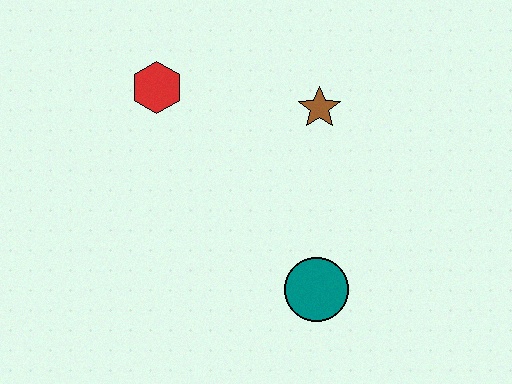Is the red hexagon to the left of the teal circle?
Yes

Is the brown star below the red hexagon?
Yes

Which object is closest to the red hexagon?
The brown star is closest to the red hexagon.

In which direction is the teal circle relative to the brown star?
The teal circle is below the brown star.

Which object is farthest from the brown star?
The teal circle is farthest from the brown star.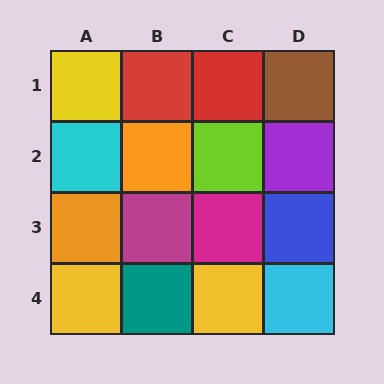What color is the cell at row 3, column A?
Orange.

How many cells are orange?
2 cells are orange.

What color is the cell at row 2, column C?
Lime.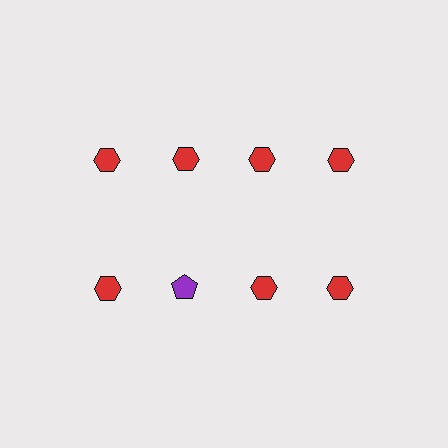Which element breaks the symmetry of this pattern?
The purple pentagon in the second row, second from left column breaks the symmetry. All other shapes are red hexagons.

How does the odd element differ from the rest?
It differs in both color (purple instead of red) and shape (pentagon instead of hexagon).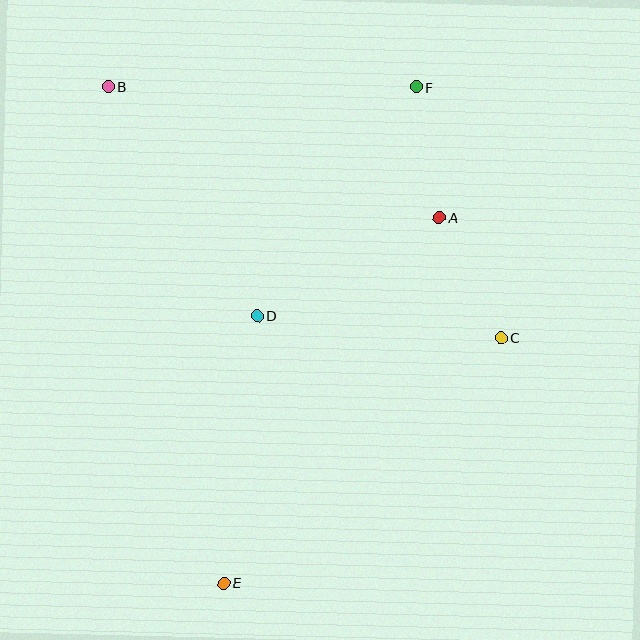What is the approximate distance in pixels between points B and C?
The distance between B and C is approximately 466 pixels.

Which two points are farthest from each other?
Points E and F are farthest from each other.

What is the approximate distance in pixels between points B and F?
The distance between B and F is approximately 308 pixels.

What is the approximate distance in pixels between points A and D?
The distance between A and D is approximately 207 pixels.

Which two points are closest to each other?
Points A and F are closest to each other.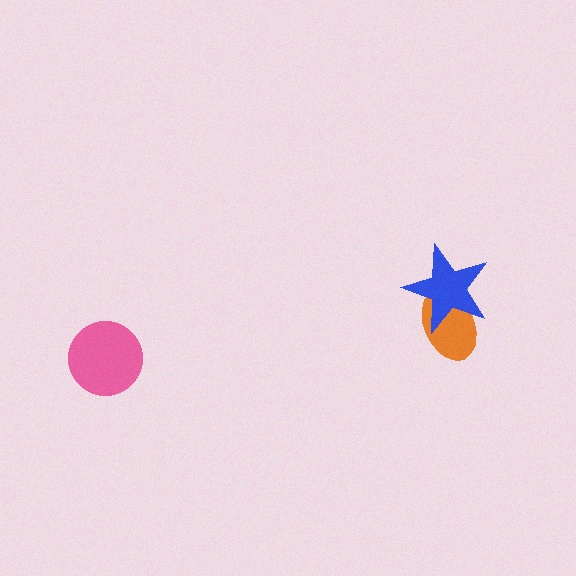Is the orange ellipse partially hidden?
Yes, it is partially covered by another shape.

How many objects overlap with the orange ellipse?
1 object overlaps with the orange ellipse.